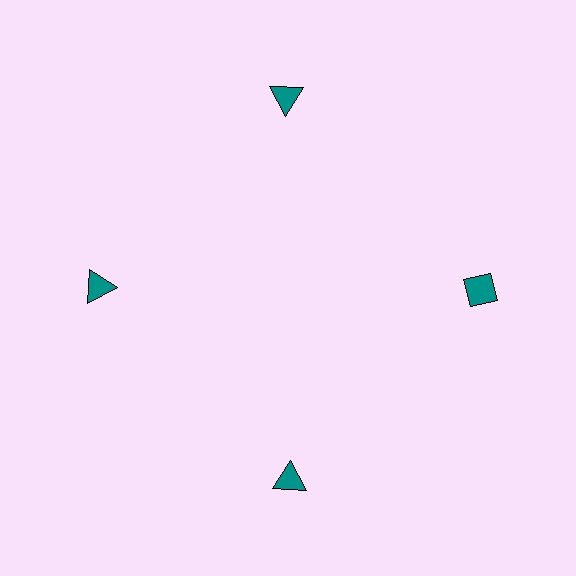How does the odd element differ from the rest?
It has a different shape: diamond instead of triangle.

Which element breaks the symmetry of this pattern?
The teal diamond at roughly the 3 o'clock position breaks the symmetry. All other shapes are teal triangles.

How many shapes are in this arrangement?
There are 4 shapes arranged in a ring pattern.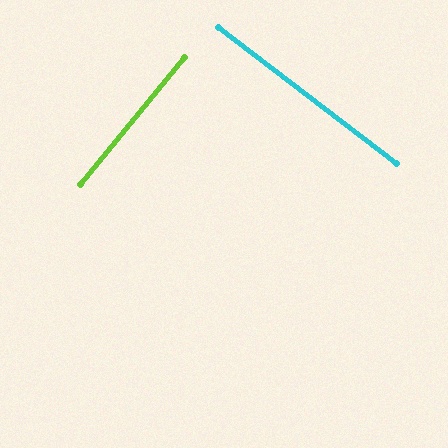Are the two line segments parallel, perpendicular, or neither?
Perpendicular — they meet at approximately 88°.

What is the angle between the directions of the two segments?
Approximately 88 degrees.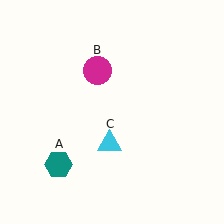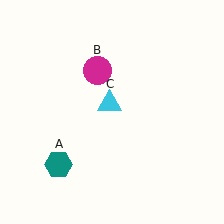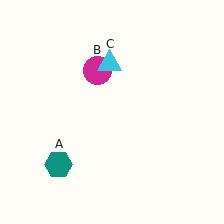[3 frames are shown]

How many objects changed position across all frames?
1 object changed position: cyan triangle (object C).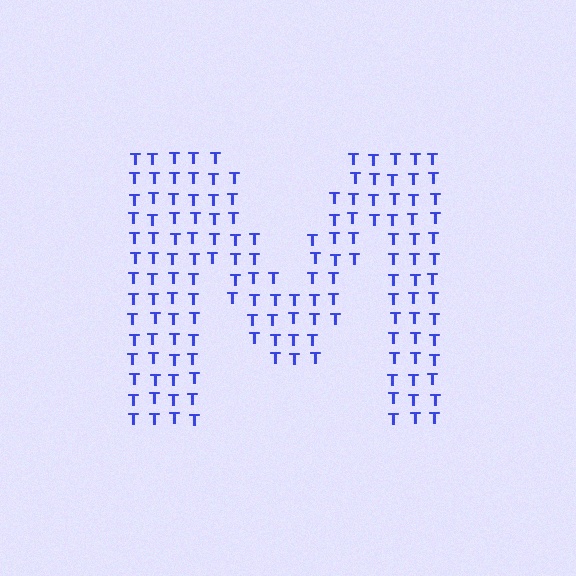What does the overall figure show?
The overall figure shows the letter M.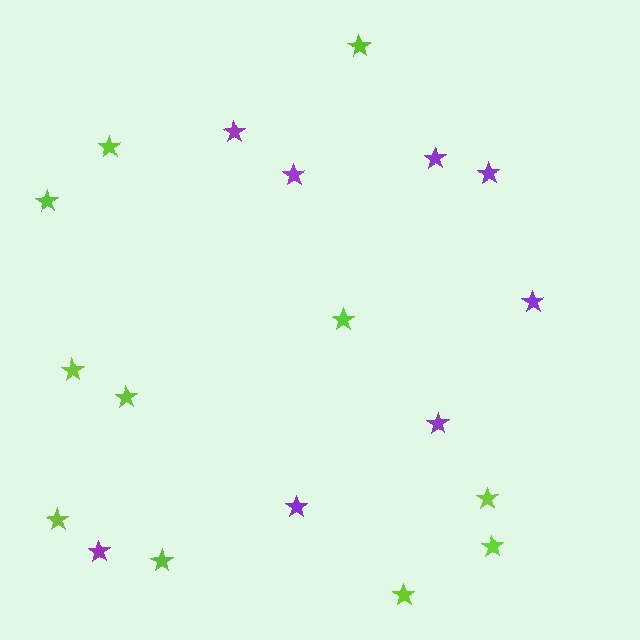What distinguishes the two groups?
There are 2 groups: one group of lime stars (11) and one group of purple stars (8).